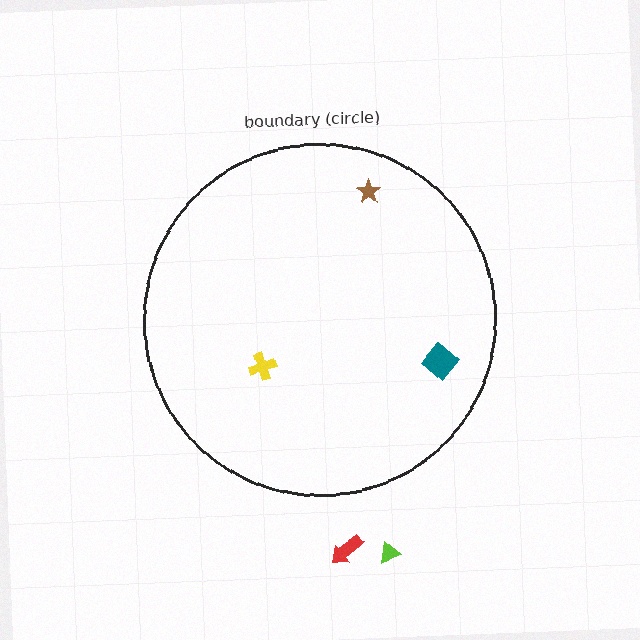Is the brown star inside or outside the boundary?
Inside.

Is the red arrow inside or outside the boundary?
Outside.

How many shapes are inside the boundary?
3 inside, 2 outside.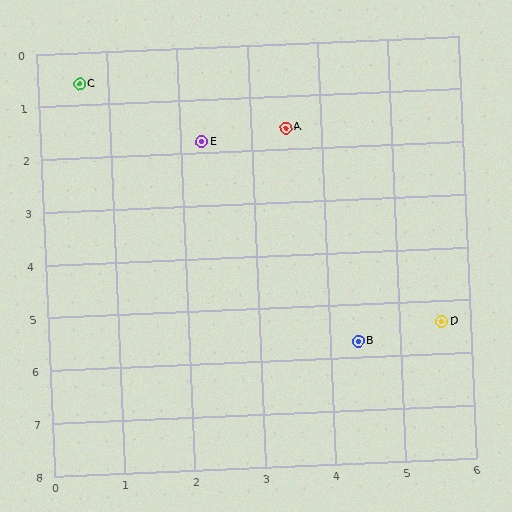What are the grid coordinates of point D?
Point D is at approximately (5.6, 5.4).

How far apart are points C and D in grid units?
Points C and D are about 6.9 grid units apart.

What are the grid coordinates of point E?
Point E is at approximately (2.3, 1.8).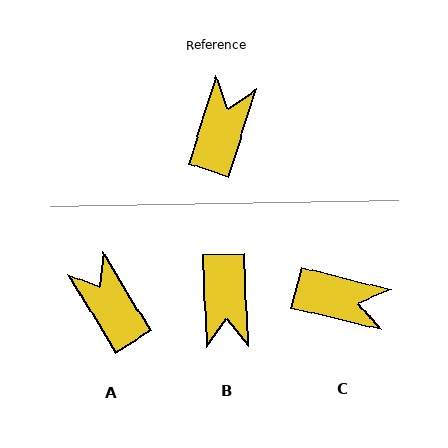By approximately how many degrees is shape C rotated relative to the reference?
Approximately 86 degrees clockwise.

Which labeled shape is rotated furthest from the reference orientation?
B, about 160 degrees away.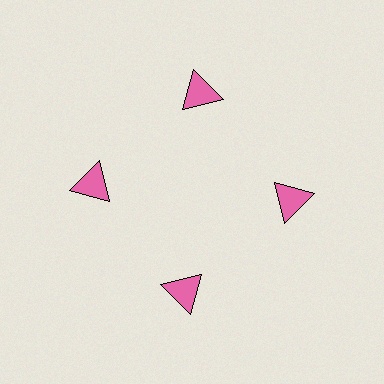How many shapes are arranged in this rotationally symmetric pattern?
There are 4 shapes, arranged in 4 groups of 1.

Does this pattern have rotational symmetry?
Yes, this pattern has 4-fold rotational symmetry. It looks the same after rotating 90 degrees around the center.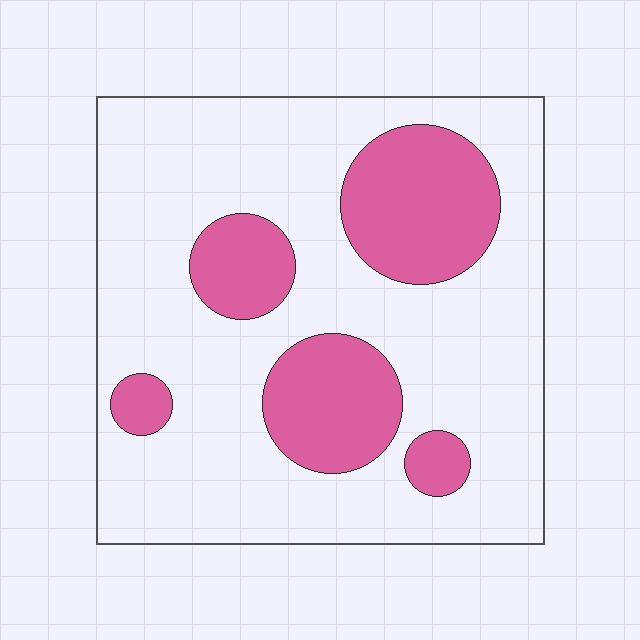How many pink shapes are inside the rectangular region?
5.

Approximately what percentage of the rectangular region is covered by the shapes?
Approximately 25%.